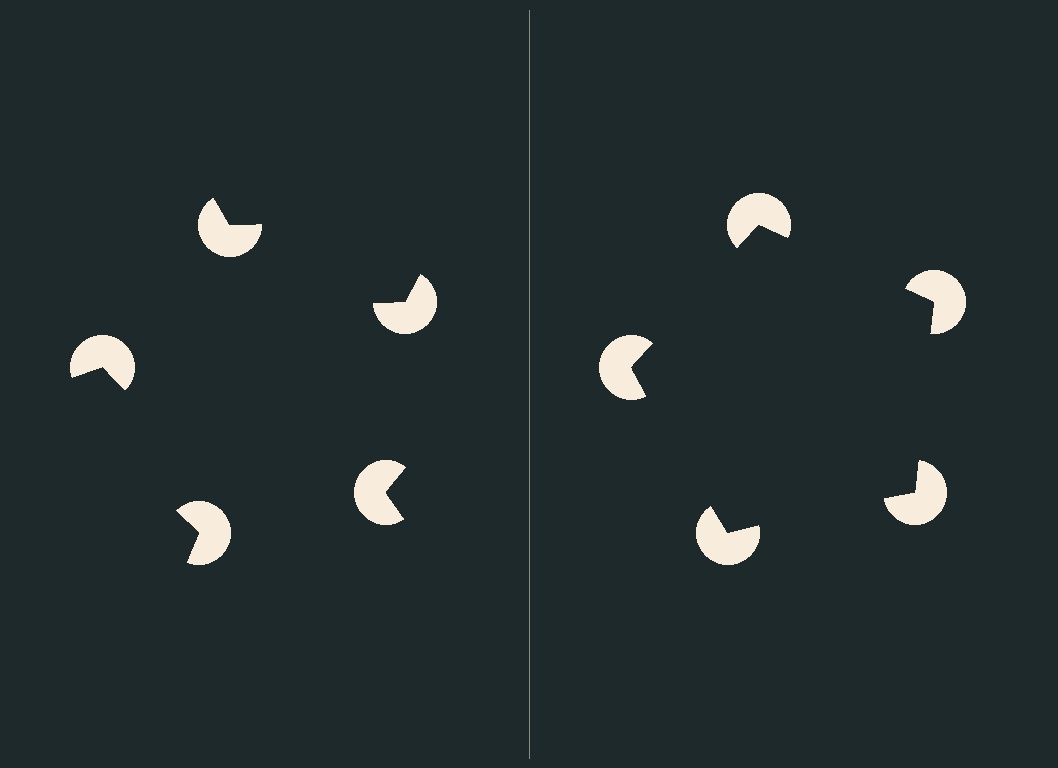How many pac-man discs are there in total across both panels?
10 — 5 on each side.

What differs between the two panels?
The pac-man discs are positioned identically on both sides; only the wedge orientations differ. On the right they align to a pentagon; on the left they are misaligned.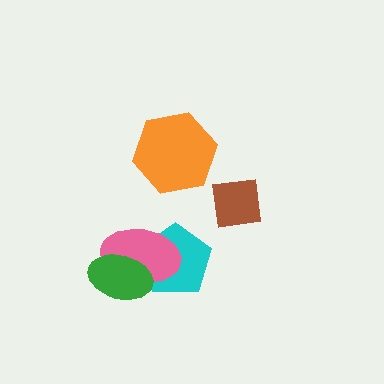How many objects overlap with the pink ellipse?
2 objects overlap with the pink ellipse.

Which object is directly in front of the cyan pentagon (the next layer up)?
The pink ellipse is directly in front of the cyan pentagon.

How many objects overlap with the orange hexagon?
0 objects overlap with the orange hexagon.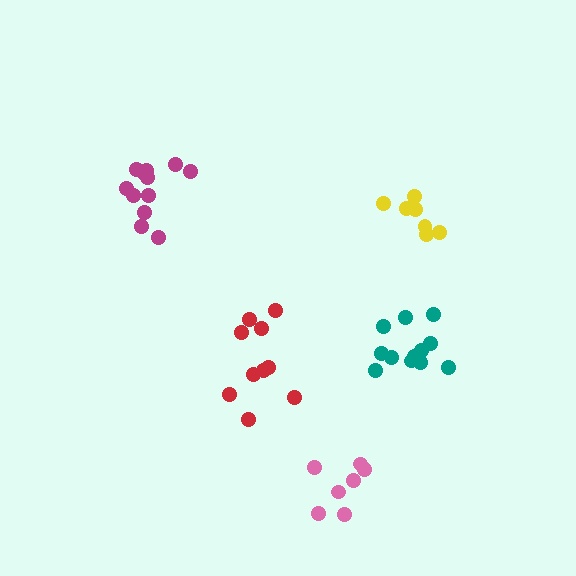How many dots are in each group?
Group 1: 7 dots, Group 2: 10 dots, Group 3: 12 dots, Group 4: 7 dots, Group 5: 12 dots (48 total).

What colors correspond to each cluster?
The clusters are colored: pink, red, magenta, yellow, teal.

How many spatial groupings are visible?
There are 5 spatial groupings.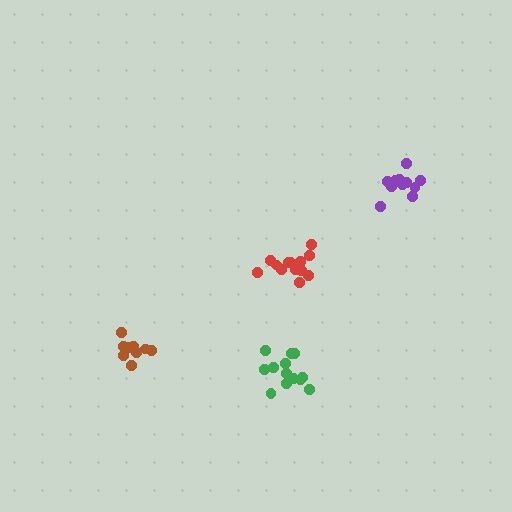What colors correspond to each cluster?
The clusters are colored: green, brown, red, purple.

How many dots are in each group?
Group 1: 13 dots, Group 2: 9 dots, Group 3: 15 dots, Group 4: 12 dots (49 total).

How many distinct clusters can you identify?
There are 4 distinct clusters.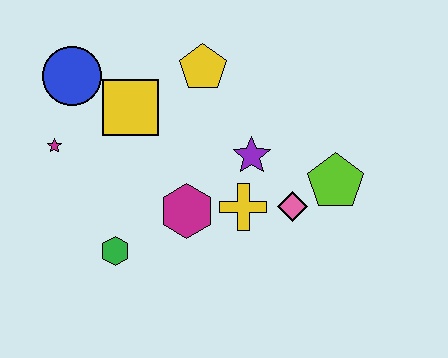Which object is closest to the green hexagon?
The magenta hexagon is closest to the green hexagon.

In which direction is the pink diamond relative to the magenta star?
The pink diamond is to the right of the magenta star.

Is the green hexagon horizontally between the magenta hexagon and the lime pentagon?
No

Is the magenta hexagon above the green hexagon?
Yes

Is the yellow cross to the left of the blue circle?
No